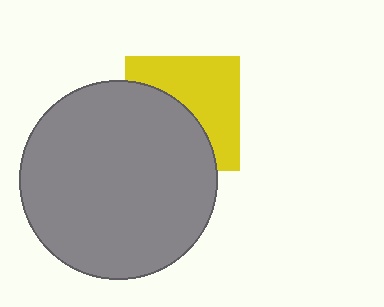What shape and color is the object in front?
The object in front is a gray circle.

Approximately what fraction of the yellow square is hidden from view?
Roughly 48% of the yellow square is hidden behind the gray circle.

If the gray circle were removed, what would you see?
You would see the complete yellow square.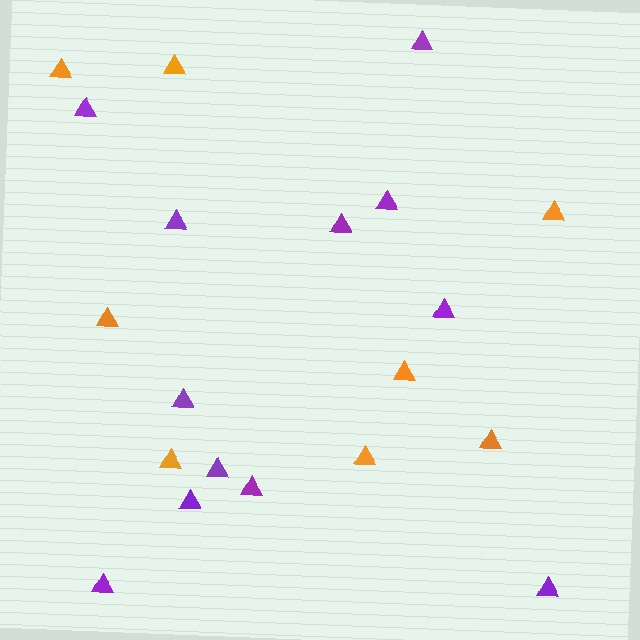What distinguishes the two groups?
There are 2 groups: one group of orange triangles (8) and one group of purple triangles (12).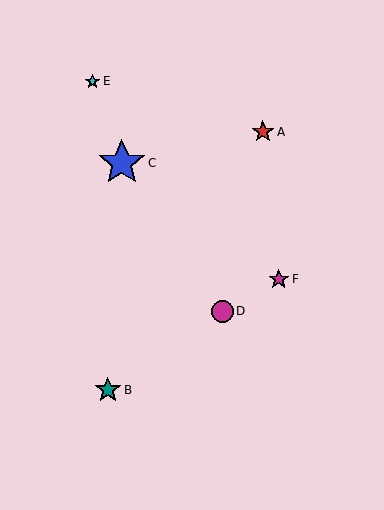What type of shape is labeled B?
Shape B is a teal star.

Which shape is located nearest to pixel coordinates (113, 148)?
The blue star (labeled C) at (122, 163) is nearest to that location.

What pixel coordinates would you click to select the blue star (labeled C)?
Click at (122, 163) to select the blue star C.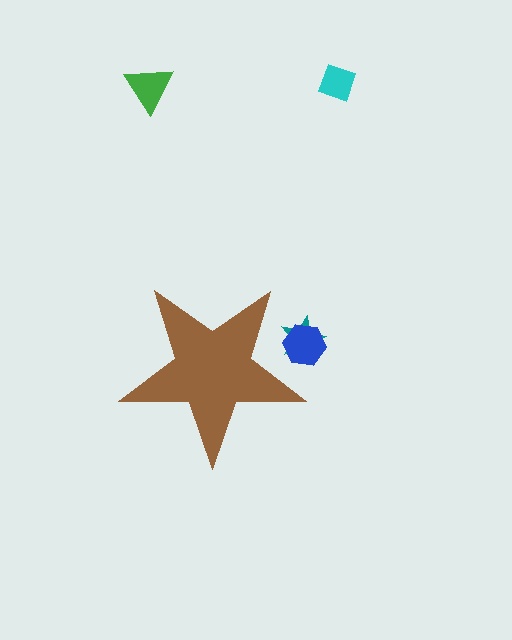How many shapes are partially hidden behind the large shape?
2 shapes are partially hidden.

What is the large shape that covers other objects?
A brown star.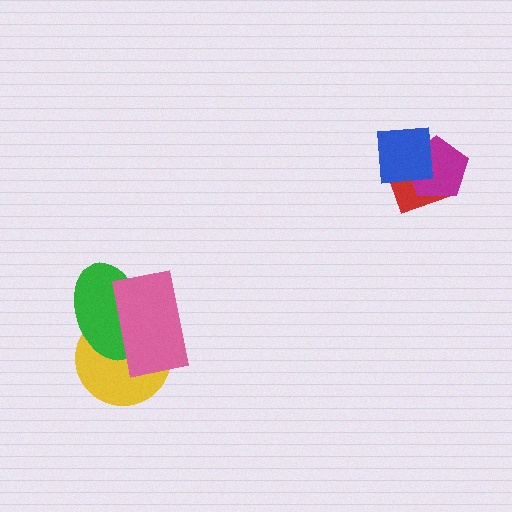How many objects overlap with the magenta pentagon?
2 objects overlap with the magenta pentagon.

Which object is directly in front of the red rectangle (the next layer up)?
The magenta pentagon is directly in front of the red rectangle.